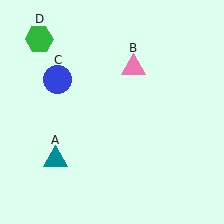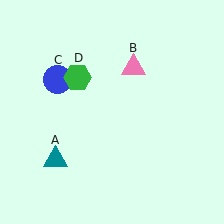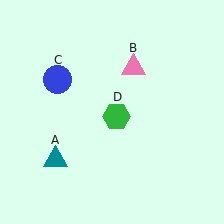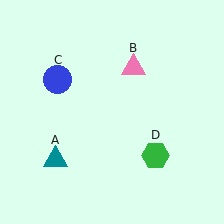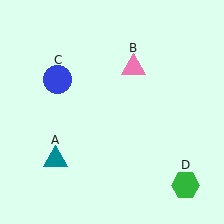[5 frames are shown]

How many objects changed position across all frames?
1 object changed position: green hexagon (object D).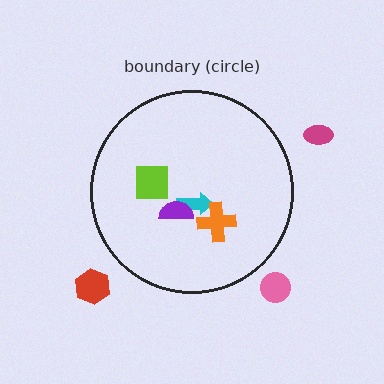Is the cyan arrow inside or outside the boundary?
Inside.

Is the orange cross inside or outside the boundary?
Inside.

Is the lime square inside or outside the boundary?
Inside.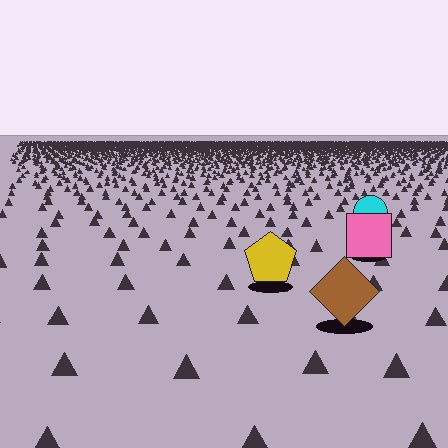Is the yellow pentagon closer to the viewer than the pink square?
Yes. The yellow pentagon is closer — you can tell from the texture gradient: the ground texture is coarser near it.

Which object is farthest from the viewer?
The cyan circle is farthest from the viewer. It appears smaller and the ground texture around it is denser.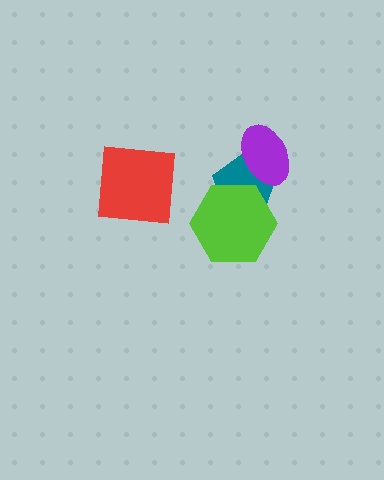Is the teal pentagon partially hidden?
Yes, it is partially covered by another shape.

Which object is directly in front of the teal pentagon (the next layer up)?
The lime hexagon is directly in front of the teal pentagon.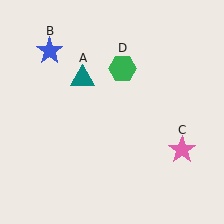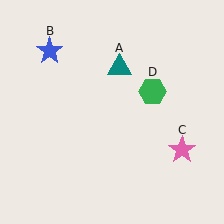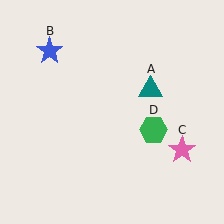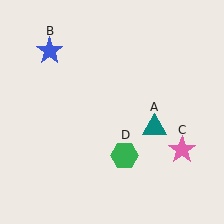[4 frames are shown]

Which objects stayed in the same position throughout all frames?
Blue star (object B) and pink star (object C) remained stationary.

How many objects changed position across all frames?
2 objects changed position: teal triangle (object A), green hexagon (object D).